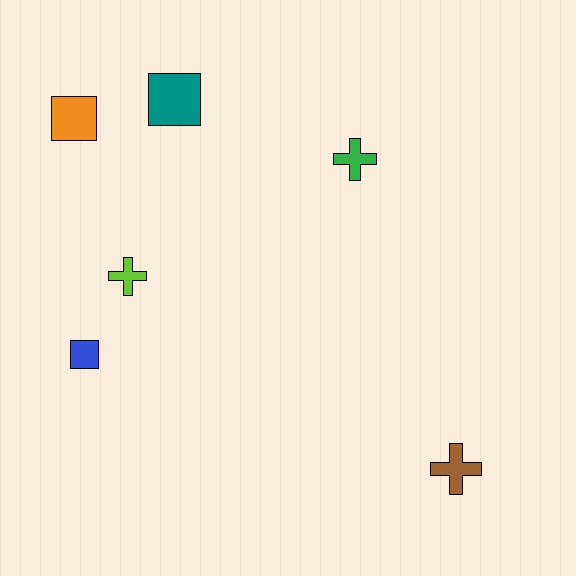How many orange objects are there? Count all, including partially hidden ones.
There is 1 orange object.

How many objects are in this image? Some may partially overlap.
There are 6 objects.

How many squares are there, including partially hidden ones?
There are 3 squares.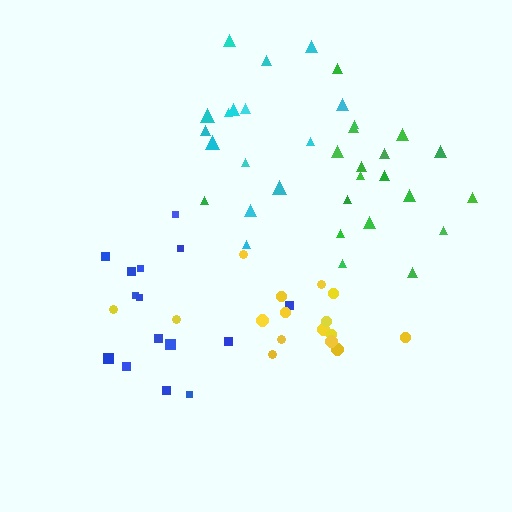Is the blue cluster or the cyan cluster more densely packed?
Blue.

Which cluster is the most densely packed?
Yellow.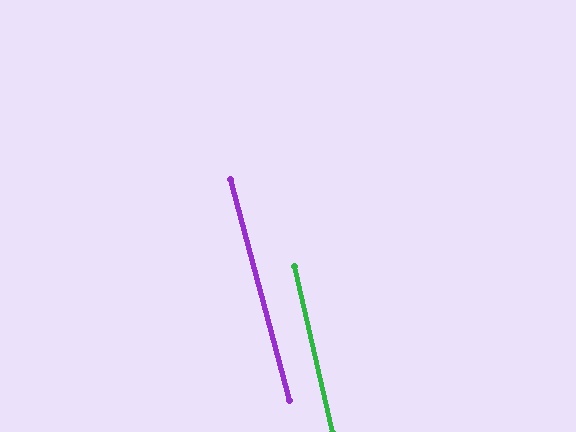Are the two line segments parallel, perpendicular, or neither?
Parallel — their directions differ by only 1.9°.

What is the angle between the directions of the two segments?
Approximately 2 degrees.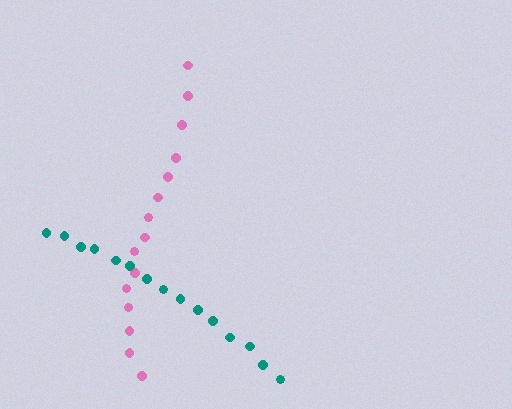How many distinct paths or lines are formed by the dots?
There are 2 distinct paths.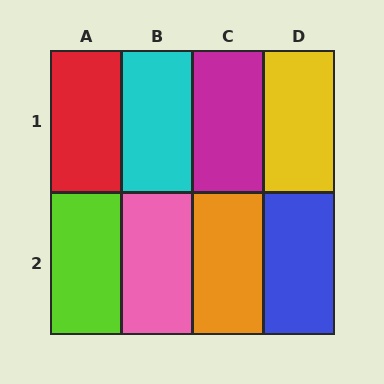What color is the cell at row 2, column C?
Orange.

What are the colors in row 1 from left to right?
Red, cyan, magenta, yellow.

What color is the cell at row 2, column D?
Blue.